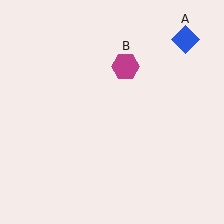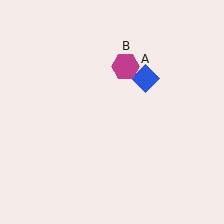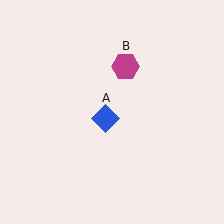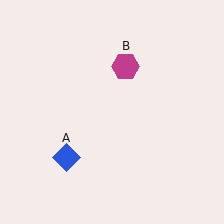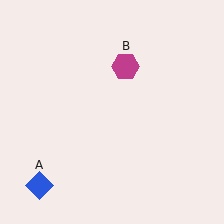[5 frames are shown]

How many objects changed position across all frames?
1 object changed position: blue diamond (object A).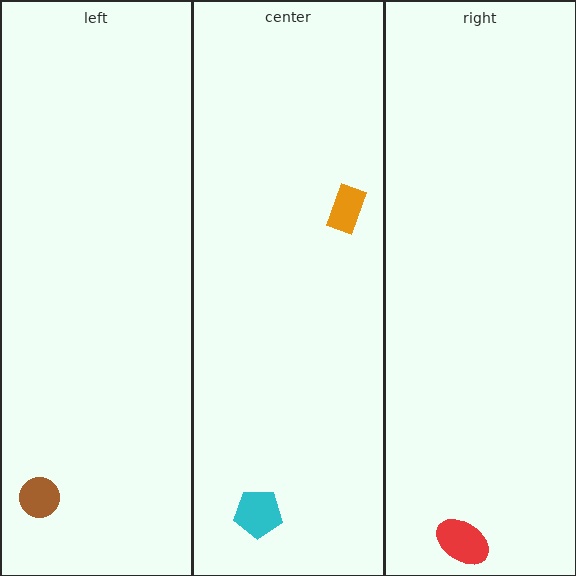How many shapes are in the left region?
1.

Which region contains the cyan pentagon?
The center region.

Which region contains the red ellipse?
The right region.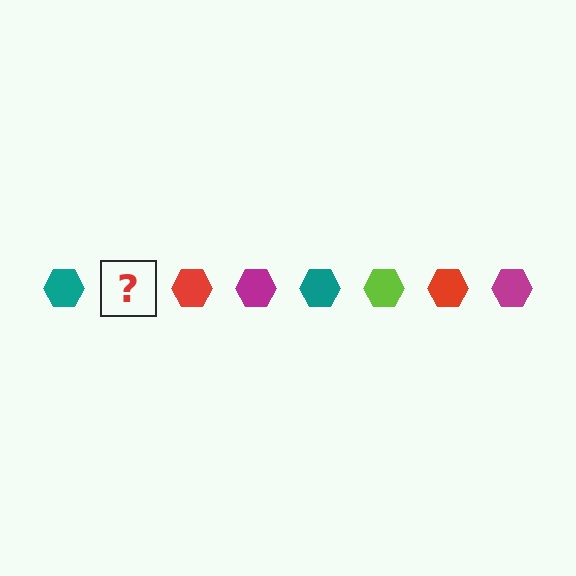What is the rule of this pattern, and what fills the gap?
The rule is that the pattern cycles through teal, lime, red, magenta hexagons. The gap should be filled with a lime hexagon.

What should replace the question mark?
The question mark should be replaced with a lime hexagon.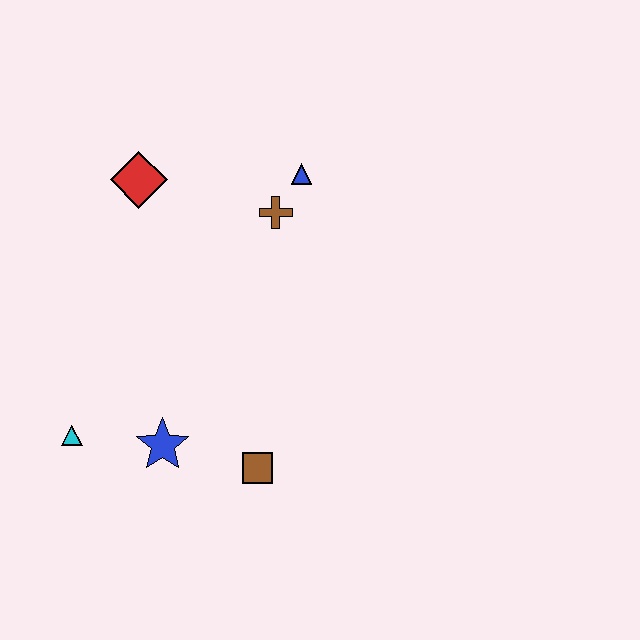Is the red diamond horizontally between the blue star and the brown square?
No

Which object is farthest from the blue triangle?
The cyan triangle is farthest from the blue triangle.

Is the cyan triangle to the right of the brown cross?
No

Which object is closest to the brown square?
The blue star is closest to the brown square.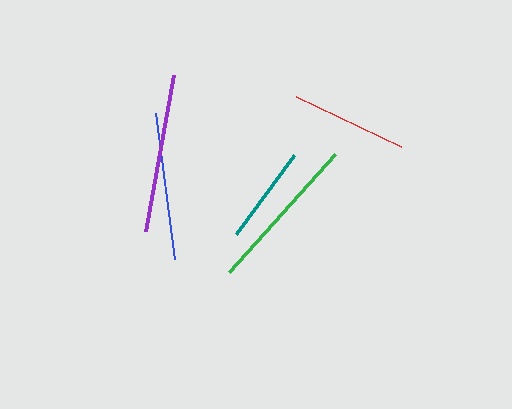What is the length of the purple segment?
The purple segment is approximately 158 pixels long.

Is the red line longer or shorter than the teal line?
The red line is longer than the teal line.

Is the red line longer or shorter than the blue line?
The blue line is longer than the red line.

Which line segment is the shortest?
The teal line is the shortest at approximately 98 pixels.